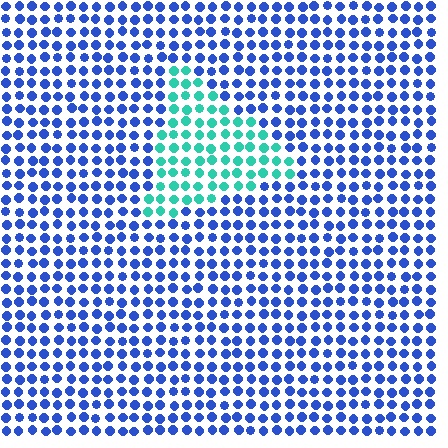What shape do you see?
I see a triangle.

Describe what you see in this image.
The image is filled with small blue elements in a uniform arrangement. A triangle-shaped region is visible where the elements are tinted to a slightly different hue, forming a subtle color boundary.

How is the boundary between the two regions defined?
The boundary is defined purely by a slight shift in hue (about 59 degrees). Spacing, size, and orientation are identical on both sides.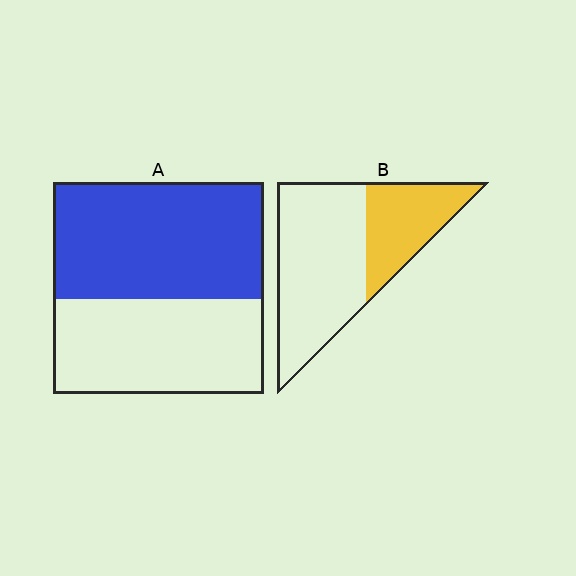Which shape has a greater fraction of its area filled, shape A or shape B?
Shape A.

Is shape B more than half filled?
No.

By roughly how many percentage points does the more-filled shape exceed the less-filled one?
By roughly 20 percentage points (A over B).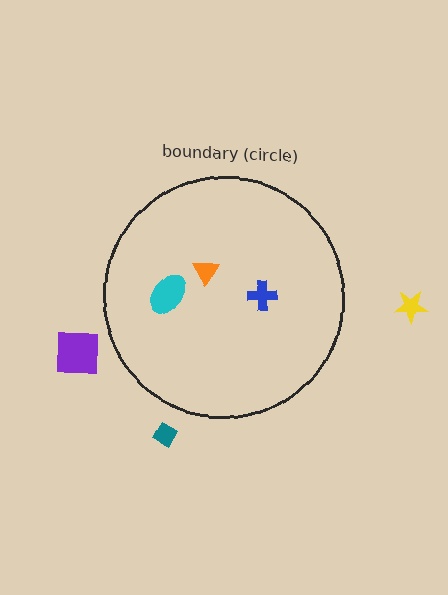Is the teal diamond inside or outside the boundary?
Outside.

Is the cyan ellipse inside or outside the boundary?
Inside.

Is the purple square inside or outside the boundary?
Outside.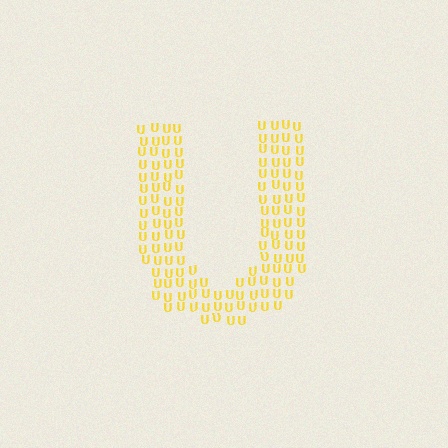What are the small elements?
The small elements are letter U's.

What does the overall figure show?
The overall figure shows the letter U.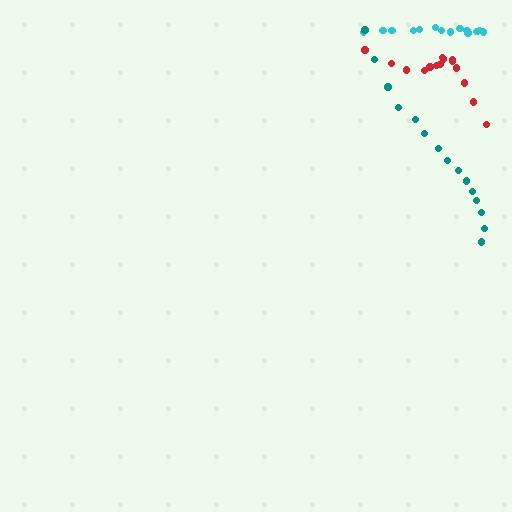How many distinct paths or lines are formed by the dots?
There are 3 distinct paths.